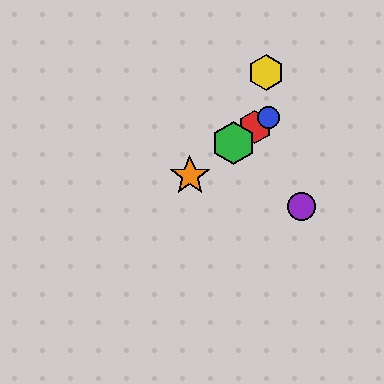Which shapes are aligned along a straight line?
The red hexagon, the blue circle, the green hexagon, the orange star are aligned along a straight line.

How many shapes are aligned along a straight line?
4 shapes (the red hexagon, the blue circle, the green hexagon, the orange star) are aligned along a straight line.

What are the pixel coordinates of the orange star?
The orange star is at (190, 176).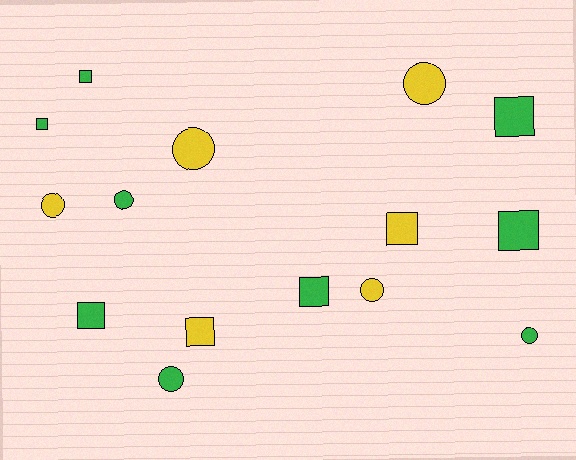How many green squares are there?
There are 6 green squares.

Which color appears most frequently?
Green, with 9 objects.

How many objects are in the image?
There are 15 objects.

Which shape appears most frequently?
Square, with 8 objects.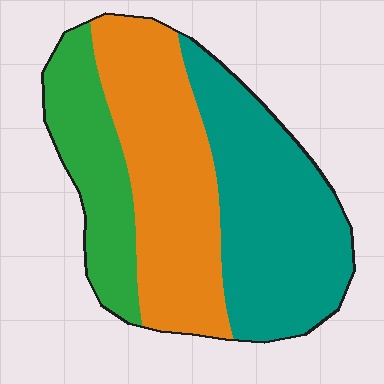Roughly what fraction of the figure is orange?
Orange takes up about three eighths (3/8) of the figure.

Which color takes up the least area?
Green, at roughly 20%.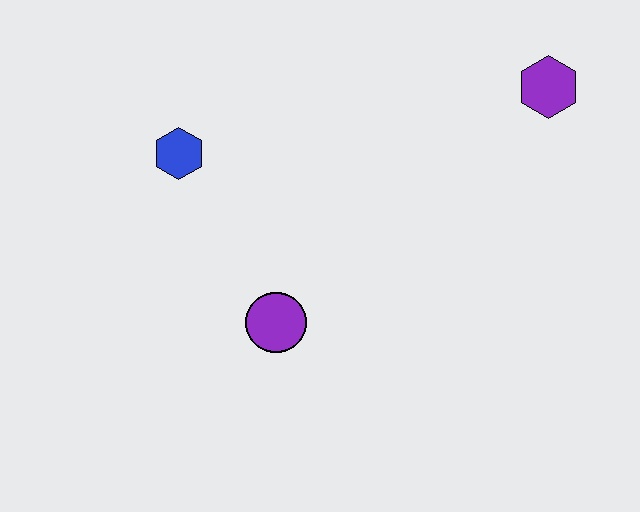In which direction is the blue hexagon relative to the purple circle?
The blue hexagon is above the purple circle.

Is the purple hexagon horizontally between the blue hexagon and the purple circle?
No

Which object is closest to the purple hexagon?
The purple circle is closest to the purple hexagon.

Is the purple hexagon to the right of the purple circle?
Yes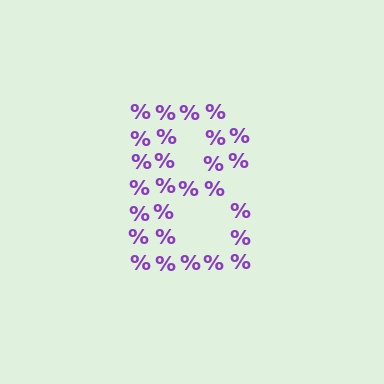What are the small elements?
The small elements are percent signs.